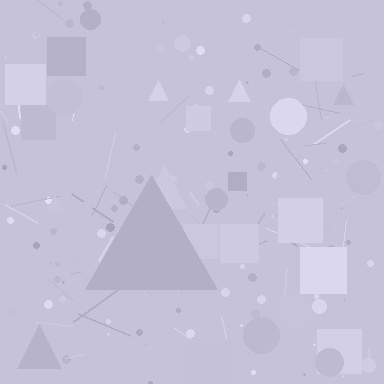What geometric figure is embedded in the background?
A triangle is embedded in the background.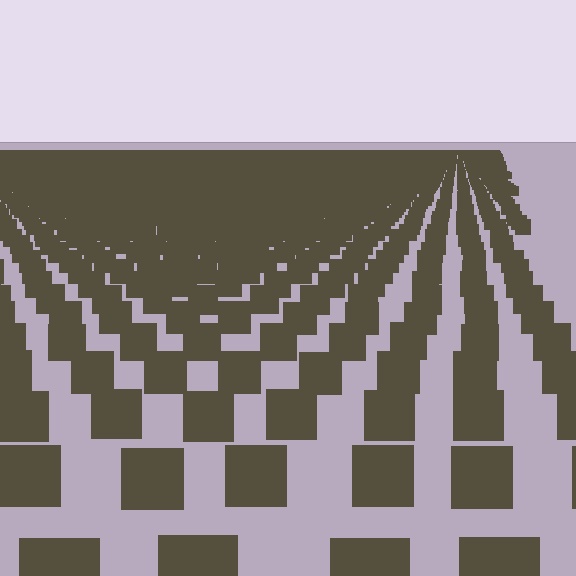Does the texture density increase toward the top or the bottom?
Density increases toward the top.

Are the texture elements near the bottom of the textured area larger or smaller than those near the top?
Larger. Near the bottom, elements are closer to the viewer and appear at a bigger on-screen size.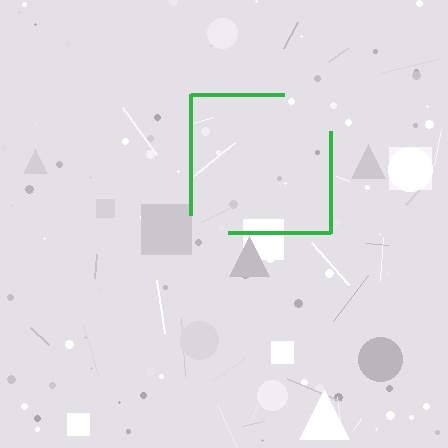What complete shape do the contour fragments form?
The contour fragments form a square.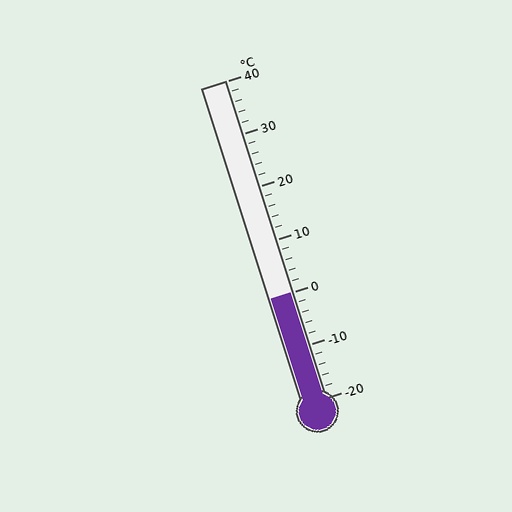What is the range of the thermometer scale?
The thermometer scale ranges from -20°C to 40°C.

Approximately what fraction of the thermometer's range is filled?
The thermometer is filled to approximately 35% of its range.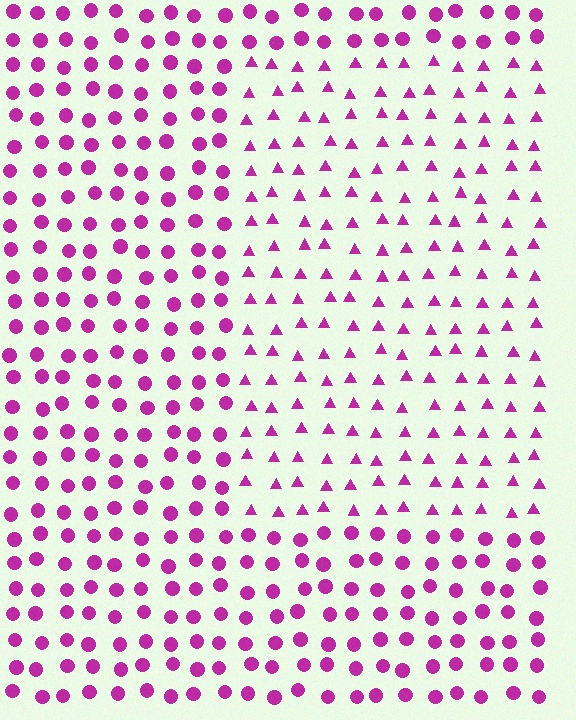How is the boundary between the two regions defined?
The boundary is defined by a change in element shape: triangles inside vs. circles outside. All elements share the same color and spacing.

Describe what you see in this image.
The image is filled with small magenta elements arranged in a uniform grid. A rectangle-shaped region contains triangles, while the surrounding area contains circles. The boundary is defined purely by the change in element shape.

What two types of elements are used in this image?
The image uses triangles inside the rectangle region and circles outside it.